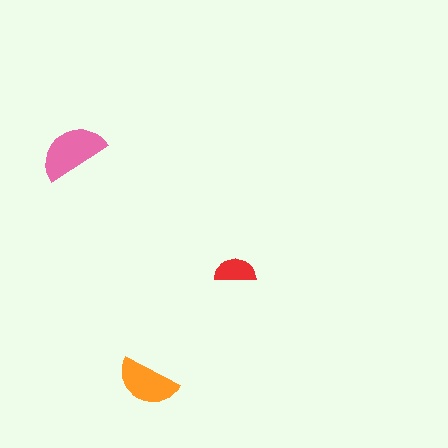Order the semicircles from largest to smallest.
the pink one, the orange one, the red one.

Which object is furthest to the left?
The pink semicircle is leftmost.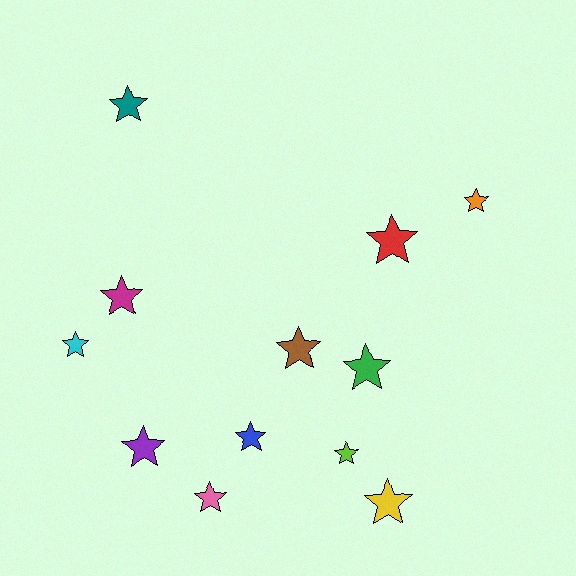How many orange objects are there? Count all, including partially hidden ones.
There is 1 orange object.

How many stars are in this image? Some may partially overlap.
There are 12 stars.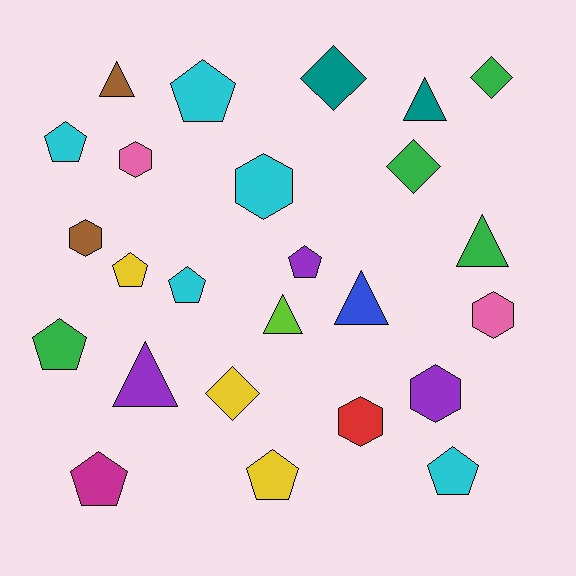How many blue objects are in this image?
There is 1 blue object.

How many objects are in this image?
There are 25 objects.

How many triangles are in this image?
There are 6 triangles.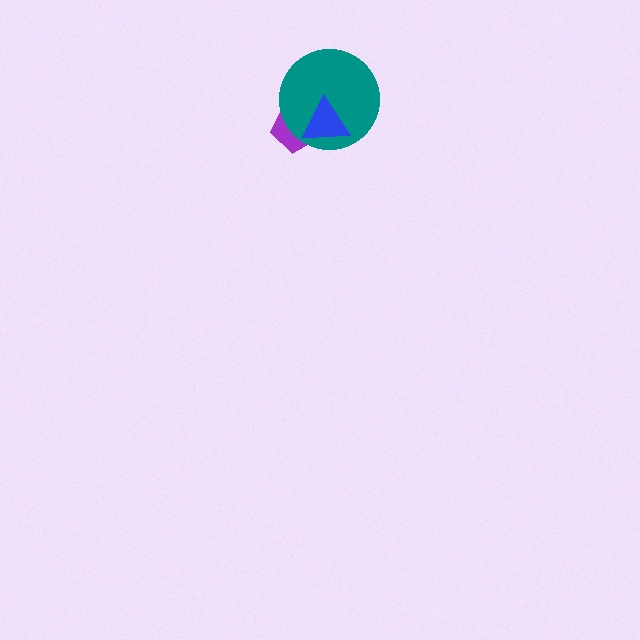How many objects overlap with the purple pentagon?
2 objects overlap with the purple pentagon.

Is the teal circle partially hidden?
Yes, it is partially covered by another shape.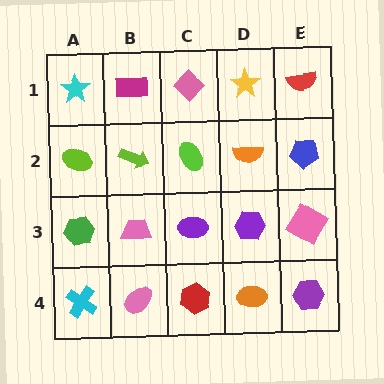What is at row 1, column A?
A cyan star.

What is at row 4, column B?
A pink ellipse.